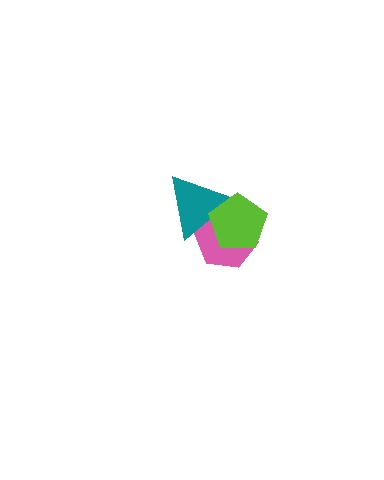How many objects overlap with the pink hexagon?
2 objects overlap with the pink hexagon.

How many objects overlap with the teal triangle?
2 objects overlap with the teal triangle.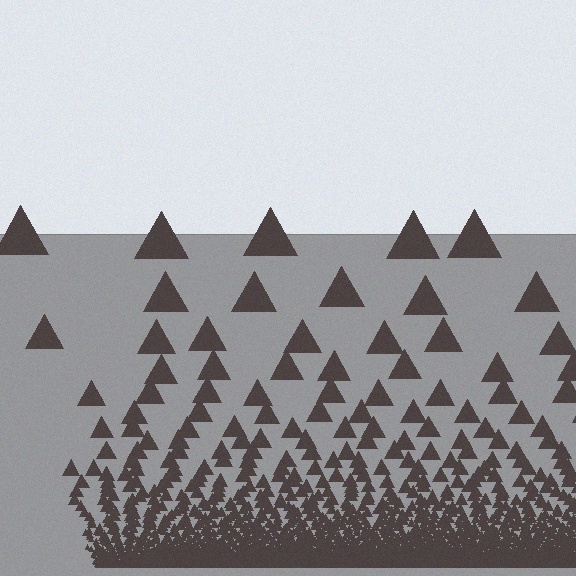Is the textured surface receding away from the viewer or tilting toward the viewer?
The surface appears to tilt toward the viewer. Texture elements get larger and sparser toward the top.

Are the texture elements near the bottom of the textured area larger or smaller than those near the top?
Smaller. The gradient is inverted — elements near the bottom are smaller and denser.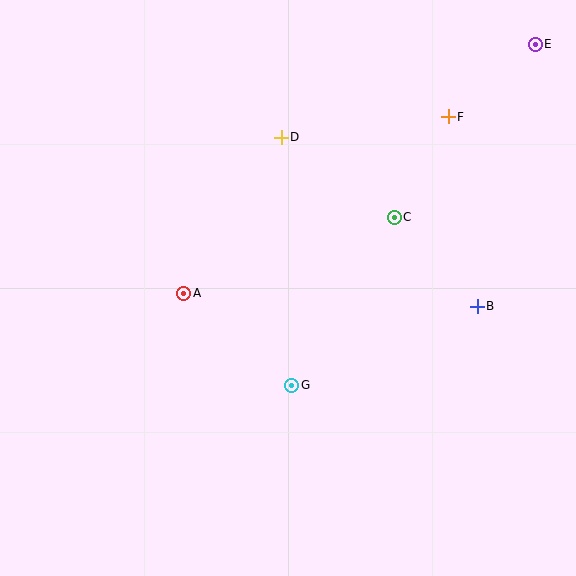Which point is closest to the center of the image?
Point G at (292, 385) is closest to the center.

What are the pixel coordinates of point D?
Point D is at (281, 137).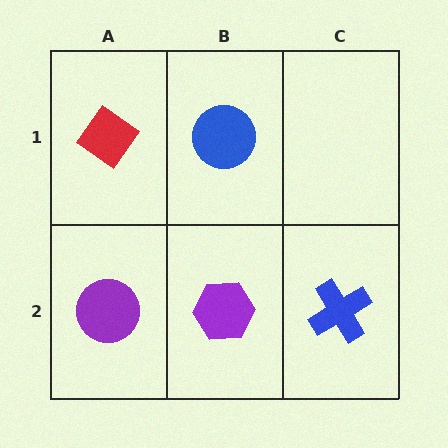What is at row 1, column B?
A blue circle.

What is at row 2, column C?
A blue cross.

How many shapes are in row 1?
2 shapes.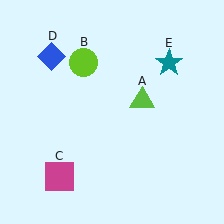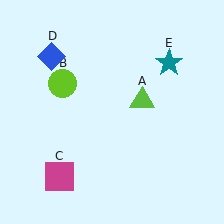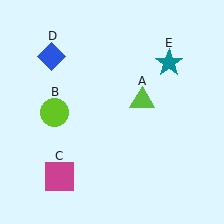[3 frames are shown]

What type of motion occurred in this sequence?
The lime circle (object B) rotated counterclockwise around the center of the scene.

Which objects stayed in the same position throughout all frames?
Lime triangle (object A) and magenta square (object C) and blue diamond (object D) and teal star (object E) remained stationary.